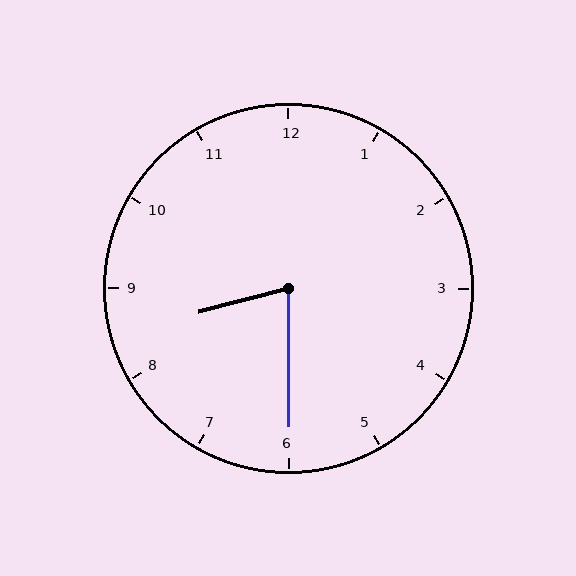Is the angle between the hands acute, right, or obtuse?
It is acute.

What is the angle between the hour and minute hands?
Approximately 75 degrees.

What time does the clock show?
8:30.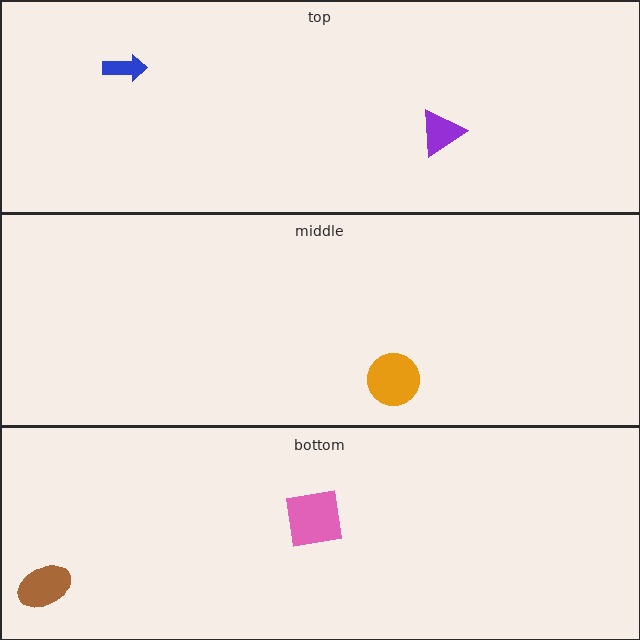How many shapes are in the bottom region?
2.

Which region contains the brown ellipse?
The bottom region.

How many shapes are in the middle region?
1.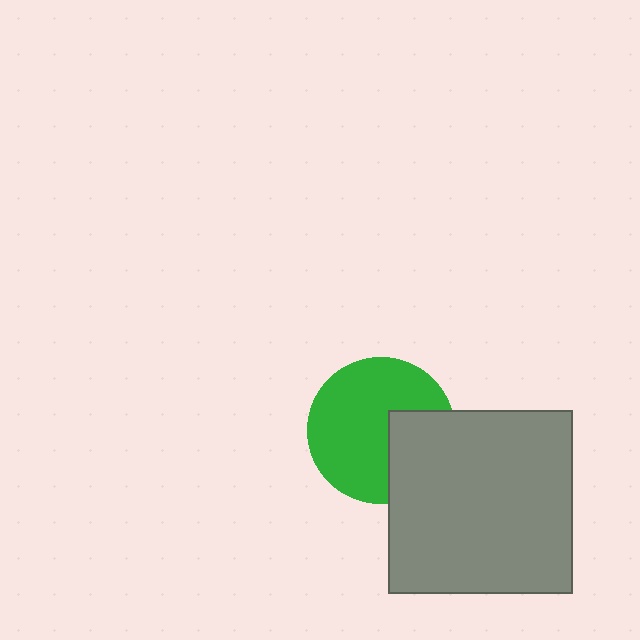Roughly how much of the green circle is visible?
Most of it is visible (roughly 70%).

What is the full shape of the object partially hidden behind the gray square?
The partially hidden object is a green circle.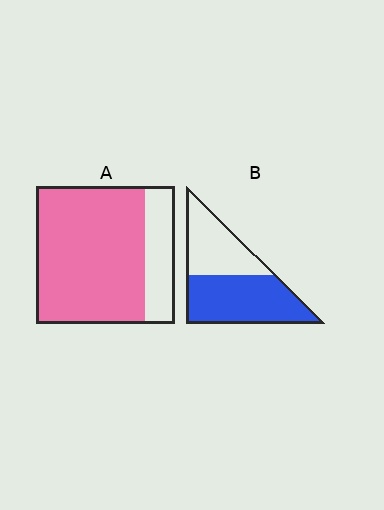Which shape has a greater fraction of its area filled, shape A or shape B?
Shape A.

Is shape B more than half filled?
Yes.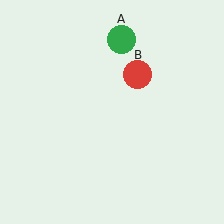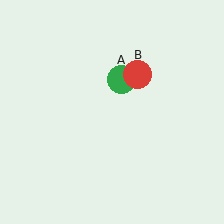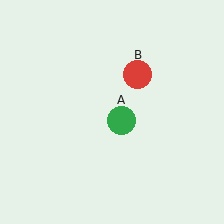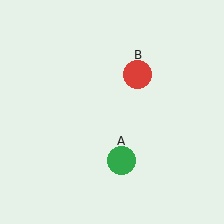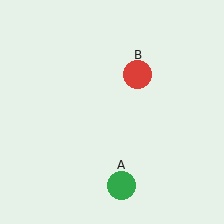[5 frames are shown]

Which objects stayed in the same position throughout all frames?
Red circle (object B) remained stationary.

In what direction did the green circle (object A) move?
The green circle (object A) moved down.